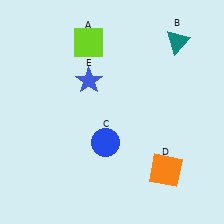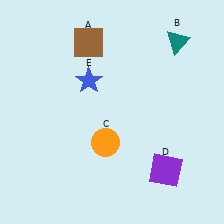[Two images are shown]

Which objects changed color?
A changed from lime to brown. C changed from blue to orange. D changed from orange to purple.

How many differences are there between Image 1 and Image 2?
There are 3 differences between the two images.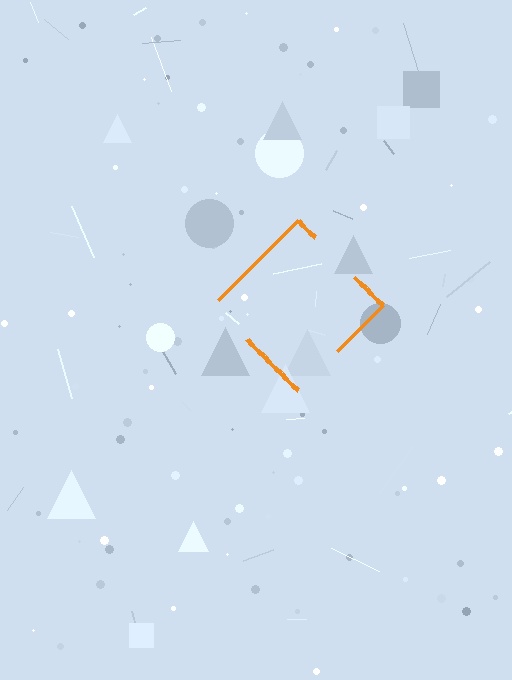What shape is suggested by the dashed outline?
The dashed outline suggests a diamond.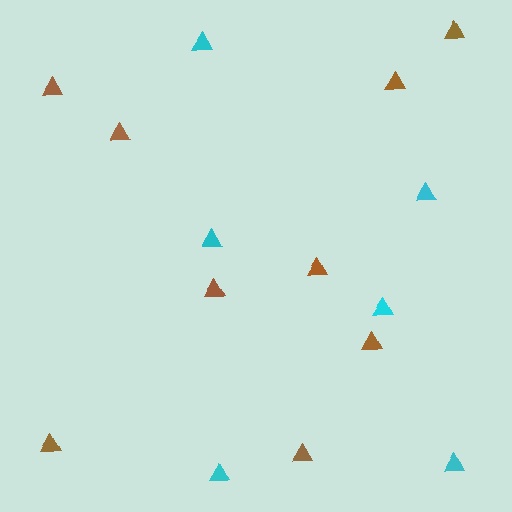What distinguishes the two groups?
There are 2 groups: one group of brown triangles (9) and one group of cyan triangles (6).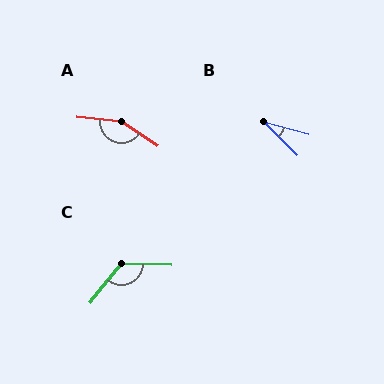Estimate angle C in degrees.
Approximately 126 degrees.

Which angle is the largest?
A, at approximately 152 degrees.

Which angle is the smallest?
B, at approximately 30 degrees.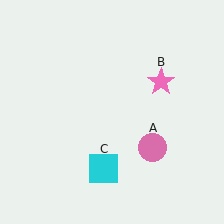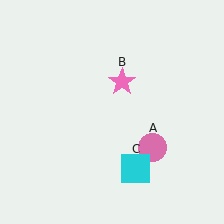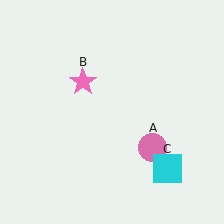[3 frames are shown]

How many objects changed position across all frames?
2 objects changed position: pink star (object B), cyan square (object C).